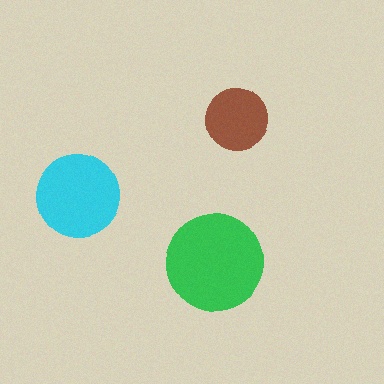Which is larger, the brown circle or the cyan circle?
The cyan one.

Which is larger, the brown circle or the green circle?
The green one.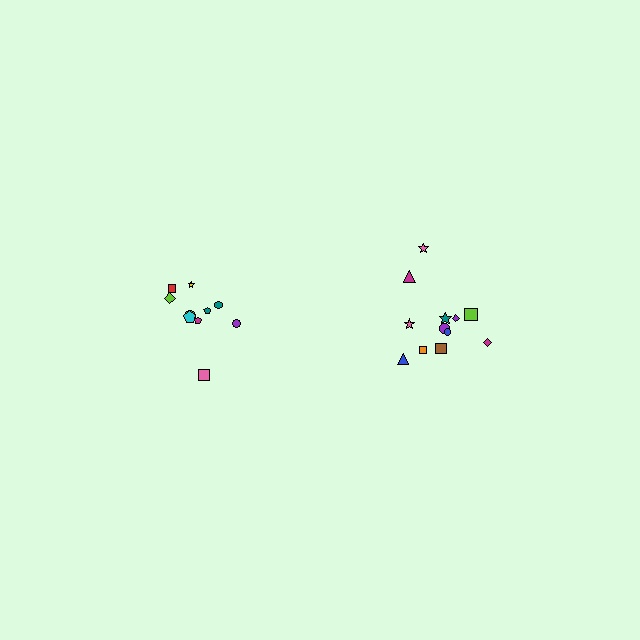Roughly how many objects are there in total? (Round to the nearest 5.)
Roughly 20 objects in total.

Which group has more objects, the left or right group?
The right group.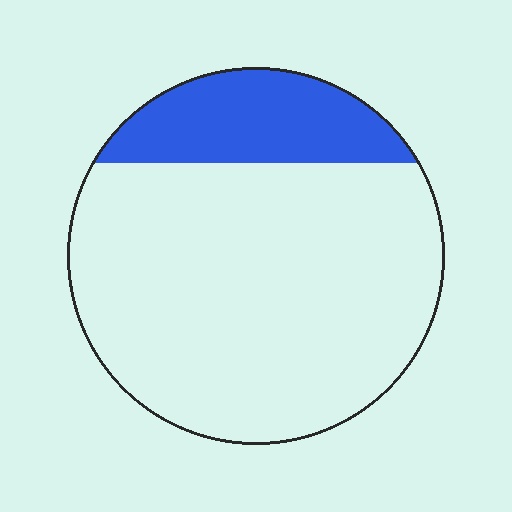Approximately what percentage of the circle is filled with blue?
Approximately 20%.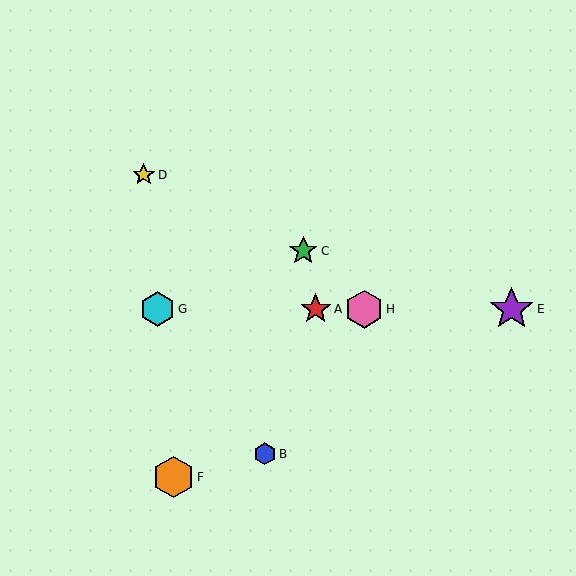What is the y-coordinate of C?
Object C is at y≈251.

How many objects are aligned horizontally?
4 objects (A, E, G, H) are aligned horizontally.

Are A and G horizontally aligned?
Yes, both are at y≈309.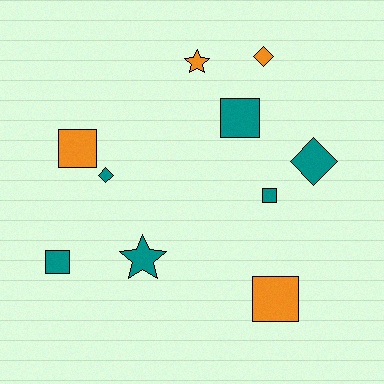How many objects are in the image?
There are 10 objects.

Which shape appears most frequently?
Square, with 5 objects.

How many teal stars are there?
There is 1 teal star.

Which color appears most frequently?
Teal, with 6 objects.